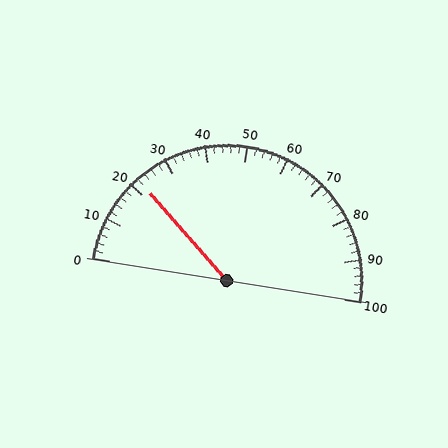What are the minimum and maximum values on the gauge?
The gauge ranges from 0 to 100.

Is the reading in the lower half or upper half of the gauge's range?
The reading is in the lower half of the range (0 to 100).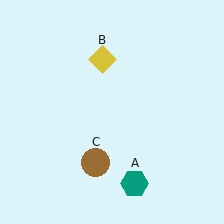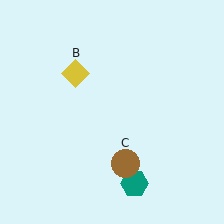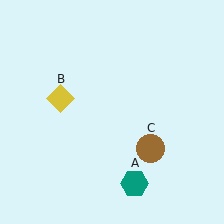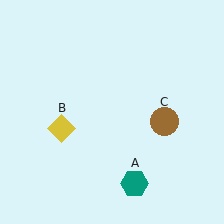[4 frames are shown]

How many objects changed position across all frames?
2 objects changed position: yellow diamond (object B), brown circle (object C).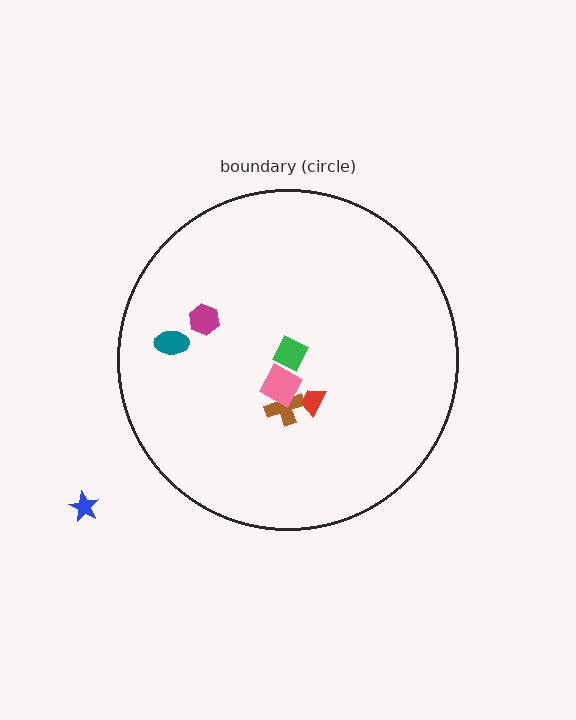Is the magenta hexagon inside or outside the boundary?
Inside.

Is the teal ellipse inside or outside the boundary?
Inside.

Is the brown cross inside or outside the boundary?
Inside.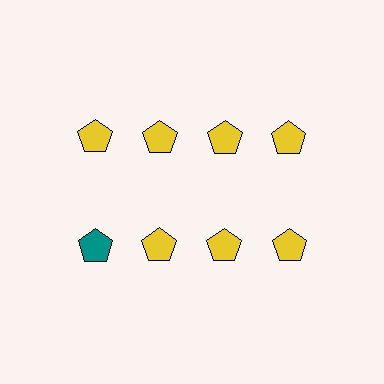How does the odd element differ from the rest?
It has a different color: teal instead of yellow.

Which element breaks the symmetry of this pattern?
The teal pentagon in the second row, leftmost column breaks the symmetry. All other shapes are yellow pentagons.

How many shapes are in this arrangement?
There are 8 shapes arranged in a grid pattern.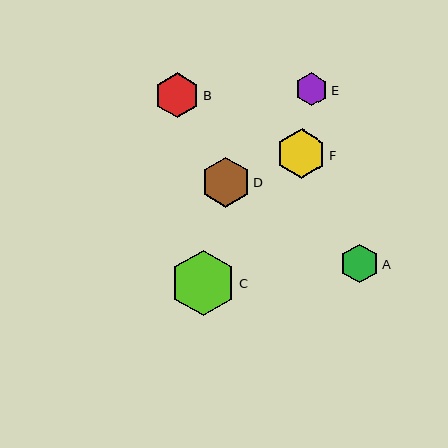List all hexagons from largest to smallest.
From largest to smallest: C, D, F, B, A, E.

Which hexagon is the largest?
Hexagon C is the largest with a size of approximately 65 pixels.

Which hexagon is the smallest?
Hexagon E is the smallest with a size of approximately 33 pixels.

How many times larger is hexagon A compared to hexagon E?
Hexagon A is approximately 1.2 times the size of hexagon E.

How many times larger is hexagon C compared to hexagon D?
Hexagon C is approximately 1.3 times the size of hexagon D.